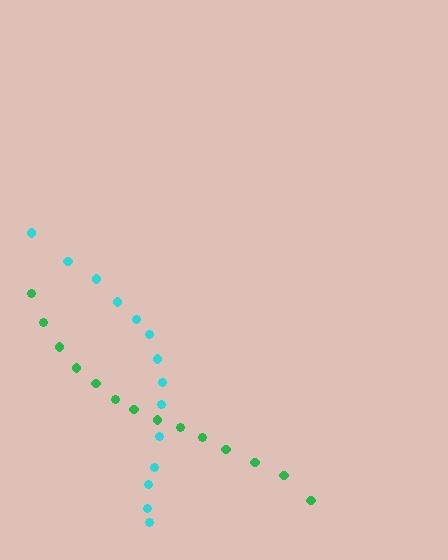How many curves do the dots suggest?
There are 2 distinct paths.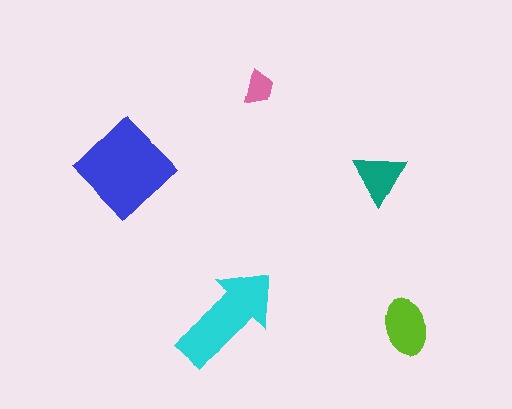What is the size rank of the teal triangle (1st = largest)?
4th.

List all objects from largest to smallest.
The blue diamond, the cyan arrow, the lime ellipse, the teal triangle, the pink trapezoid.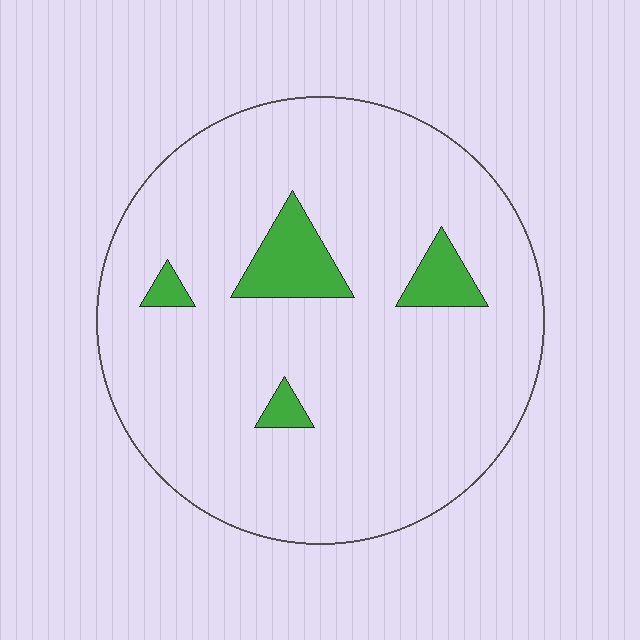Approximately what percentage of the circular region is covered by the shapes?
Approximately 10%.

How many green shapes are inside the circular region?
4.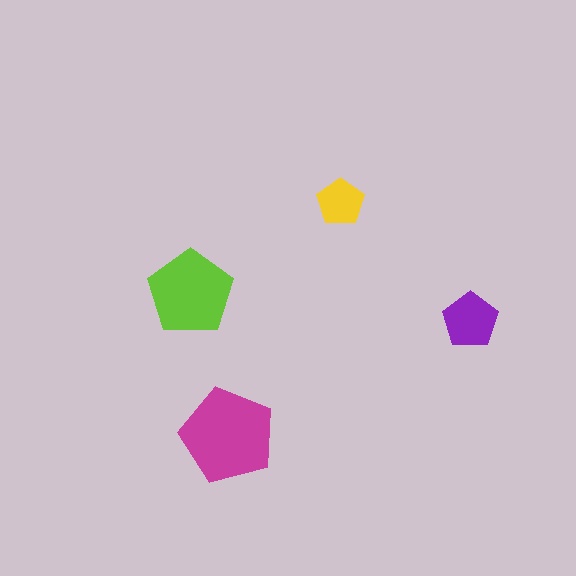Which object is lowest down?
The magenta pentagon is bottommost.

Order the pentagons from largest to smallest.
the magenta one, the lime one, the purple one, the yellow one.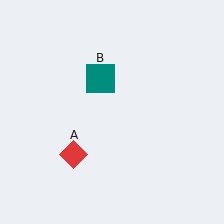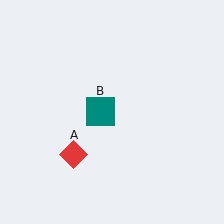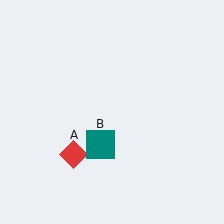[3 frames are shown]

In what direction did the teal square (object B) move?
The teal square (object B) moved down.